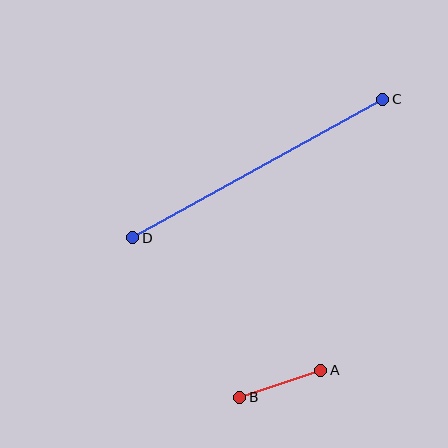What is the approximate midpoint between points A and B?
The midpoint is at approximately (280, 384) pixels.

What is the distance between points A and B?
The distance is approximately 86 pixels.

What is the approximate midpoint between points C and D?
The midpoint is at approximately (258, 169) pixels.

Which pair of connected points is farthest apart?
Points C and D are farthest apart.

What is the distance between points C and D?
The distance is approximately 286 pixels.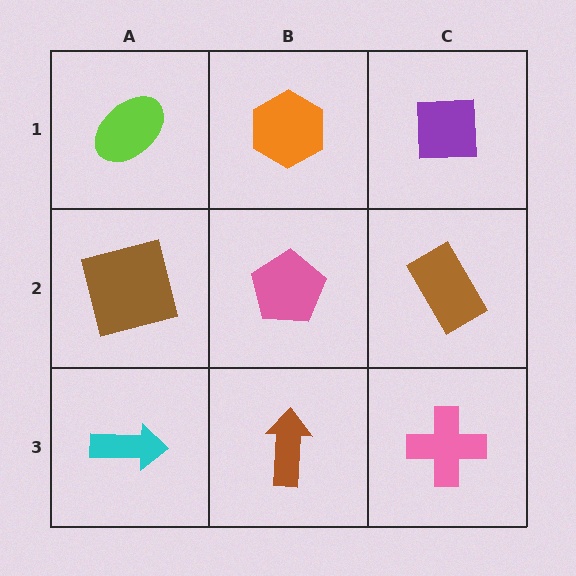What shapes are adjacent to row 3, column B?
A pink pentagon (row 2, column B), a cyan arrow (row 3, column A), a pink cross (row 3, column C).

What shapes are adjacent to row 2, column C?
A purple square (row 1, column C), a pink cross (row 3, column C), a pink pentagon (row 2, column B).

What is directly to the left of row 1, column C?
An orange hexagon.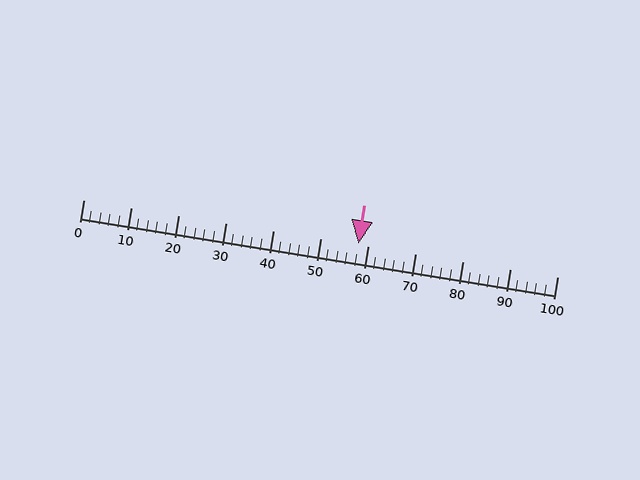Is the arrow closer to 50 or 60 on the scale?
The arrow is closer to 60.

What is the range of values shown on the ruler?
The ruler shows values from 0 to 100.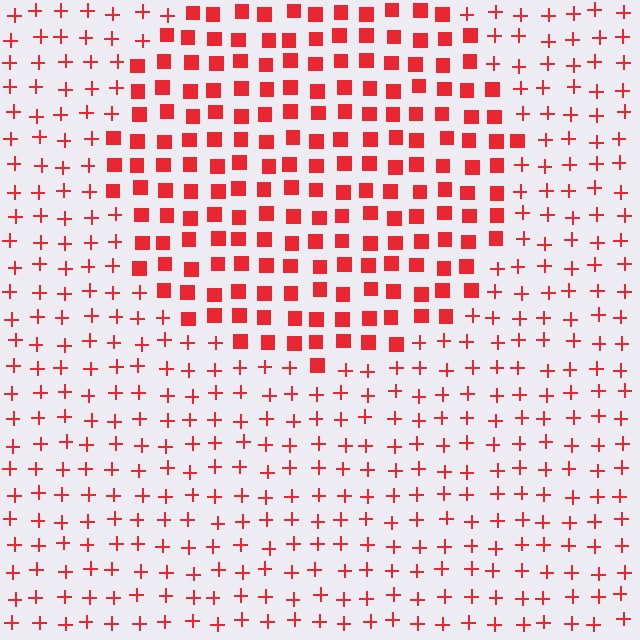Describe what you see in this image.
The image is filled with small red elements arranged in a uniform grid. A circle-shaped region contains squares, while the surrounding area contains plus signs. The boundary is defined purely by the change in element shape.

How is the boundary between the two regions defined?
The boundary is defined by a change in element shape: squares inside vs. plus signs outside. All elements share the same color and spacing.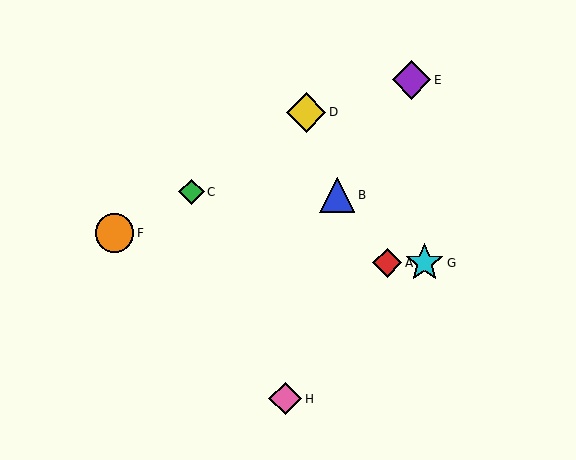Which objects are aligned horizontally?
Objects A, G are aligned horizontally.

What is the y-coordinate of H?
Object H is at y≈399.